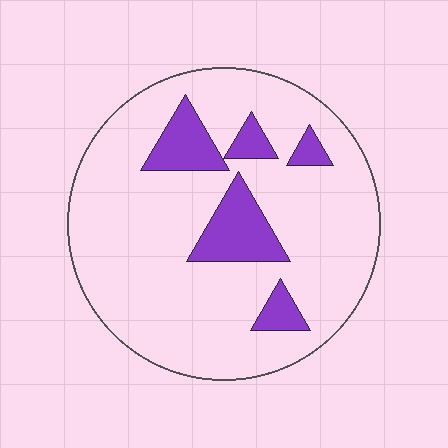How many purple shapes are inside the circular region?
5.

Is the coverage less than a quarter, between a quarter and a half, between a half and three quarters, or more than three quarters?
Less than a quarter.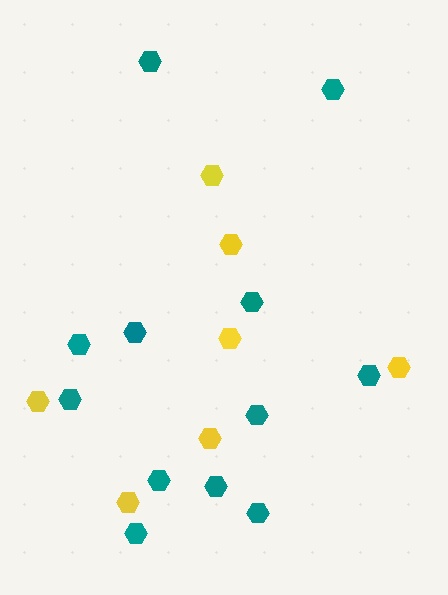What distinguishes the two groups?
There are 2 groups: one group of yellow hexagons (7) and one group of teal hexagons (12).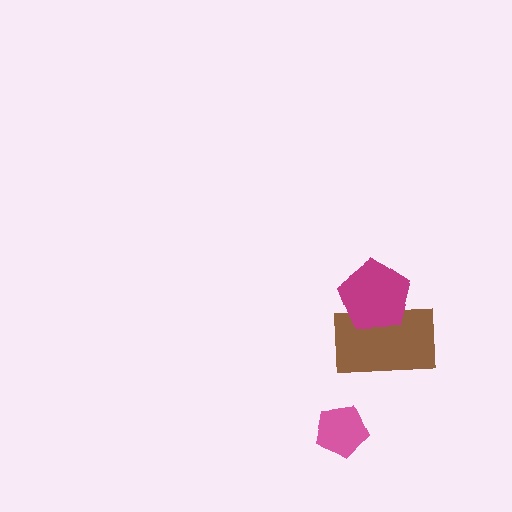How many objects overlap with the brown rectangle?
1 object overlaps with the brown rectangle.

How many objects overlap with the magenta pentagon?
1 object overlaps with the magenta pentagon.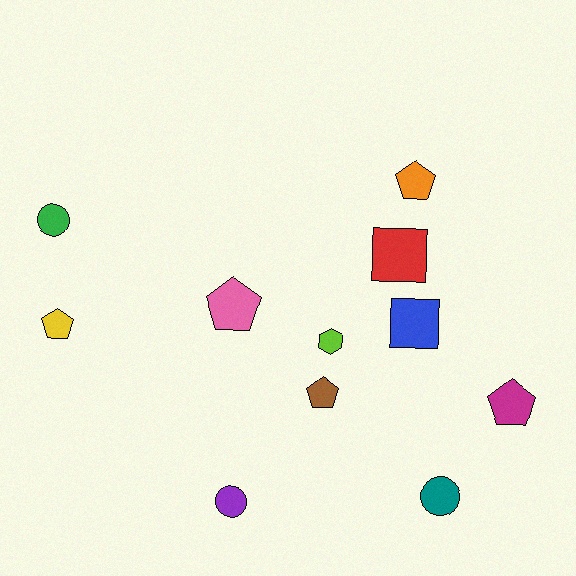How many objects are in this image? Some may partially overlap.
There are 11 objects.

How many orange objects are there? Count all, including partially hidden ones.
There is 1 orange object.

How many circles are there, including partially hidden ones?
There are 3 circles.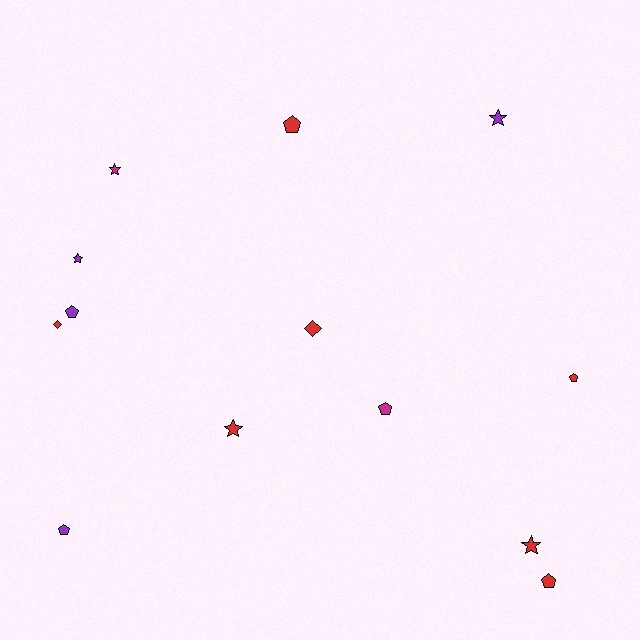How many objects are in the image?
There are 13 objects.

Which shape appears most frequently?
Pentagon, with 6 objects.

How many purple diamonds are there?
There are no purple diamonds.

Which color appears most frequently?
Red, with 7 objects.